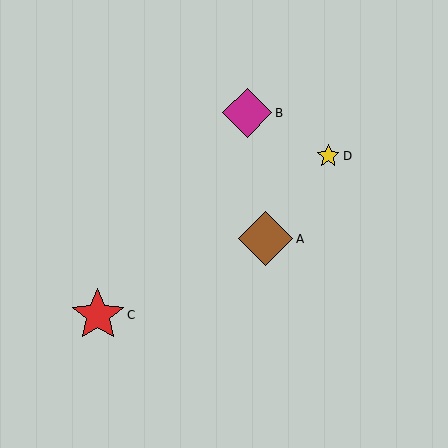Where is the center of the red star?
The center of the red star is at (98, 315).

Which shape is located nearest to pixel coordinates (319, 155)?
The yellow star (labeled D) at (328, 156) is nearest to that location.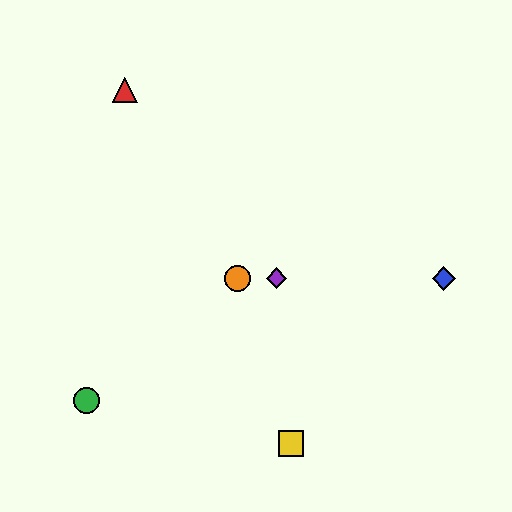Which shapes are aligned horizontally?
The blue diamond, the purple diamond, the orange circle are aligned horizontally.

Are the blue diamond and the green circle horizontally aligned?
No, the blue diamond is at y≈278 and the green circle is at y≈401.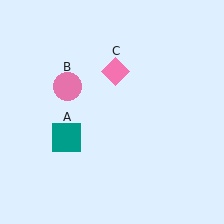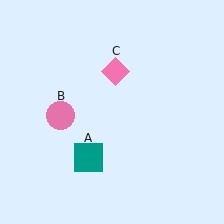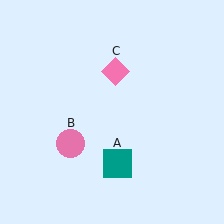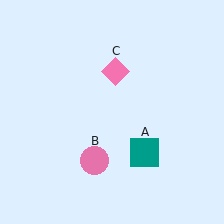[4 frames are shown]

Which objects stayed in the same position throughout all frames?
Pink diamond (object C) remained stationary.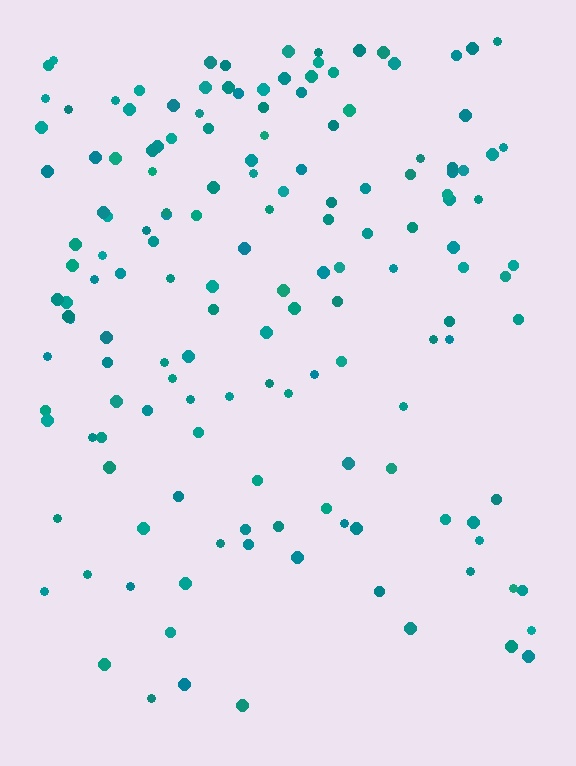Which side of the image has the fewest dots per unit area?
The bottom.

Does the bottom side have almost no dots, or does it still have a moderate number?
Still a moderate number, just noticeably fewer than the top.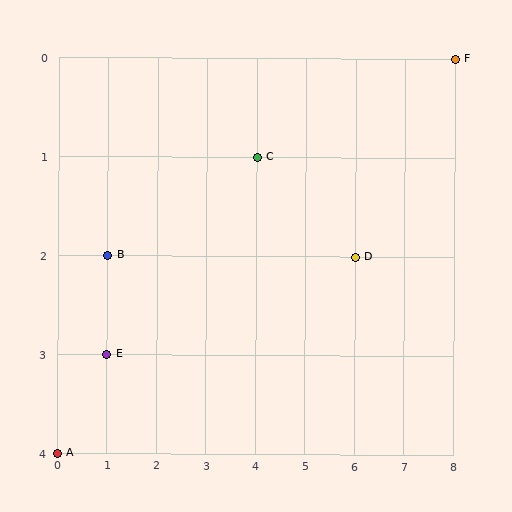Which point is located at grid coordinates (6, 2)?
Point D is at (6, 2).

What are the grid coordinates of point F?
Point F is at grid coordinates (8, 0).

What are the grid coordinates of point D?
Point D is at grid coordinates (6, 2).